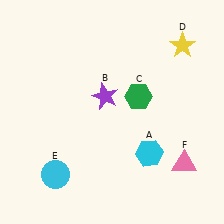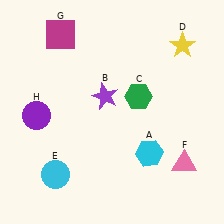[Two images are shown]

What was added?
A magenta square (G), a purple circle (H) were added in Image 2.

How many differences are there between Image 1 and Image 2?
There are 2 differences between the two images.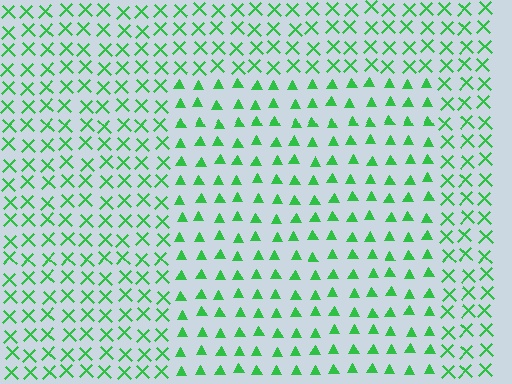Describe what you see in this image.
The image is filled with small green elements arranged in a uniform grid. A rectangle-shaped region contains triangles, while the surrounding area contains X marks. The boundary is defined purely by the change in element shape.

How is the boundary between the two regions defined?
The boundary is defined by a change in element shape: triangles inside vs. X marks outside. All elements share the same color and spacing.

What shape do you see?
I see a rectangle.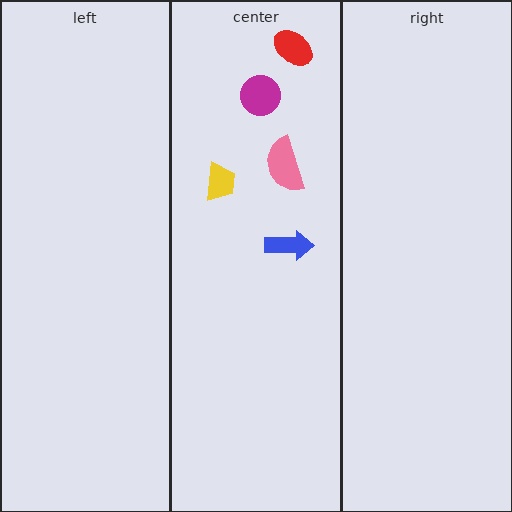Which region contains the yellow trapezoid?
The center region.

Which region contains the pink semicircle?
The center region.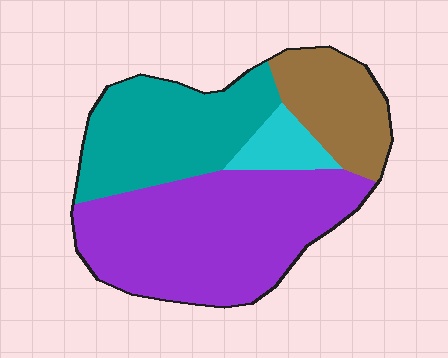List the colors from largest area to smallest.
From largest to smallest: purple, teal, brown, cyan.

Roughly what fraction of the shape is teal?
Teal covers roughly 30% of the shape.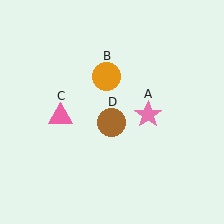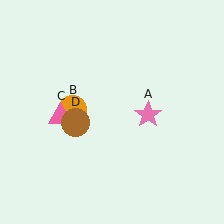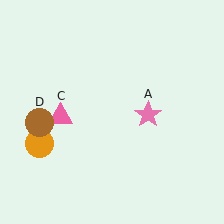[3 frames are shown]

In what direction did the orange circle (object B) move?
The orange circle (object B) moved down and to the left.